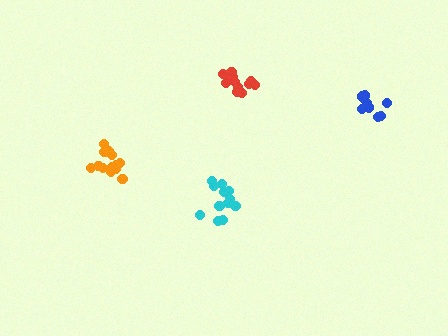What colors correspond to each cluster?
The clusters are colored: orange, cyan, red, blue.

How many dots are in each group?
Group 1: 14 dots, Group 2: 13 dots, Group 3: 13 dots, Group 4: 9 dots (49 total).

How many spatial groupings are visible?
There are 4 spatial groupings.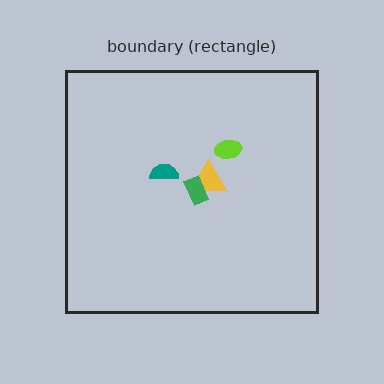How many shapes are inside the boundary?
4 inside, 0 outside.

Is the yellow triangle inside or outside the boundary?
Inside.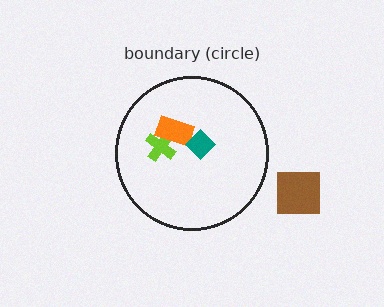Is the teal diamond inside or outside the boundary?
Inside.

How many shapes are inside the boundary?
3 inside, 1 outside.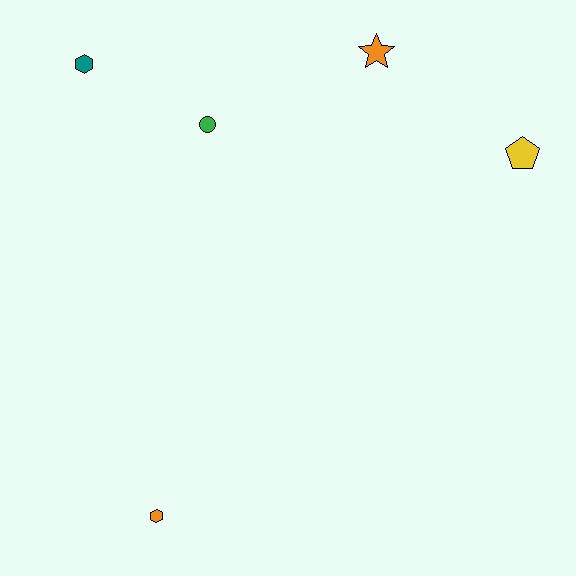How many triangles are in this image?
There are no triangles.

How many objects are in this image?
There are 5 objects.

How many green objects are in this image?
There is 1 green object.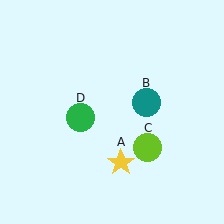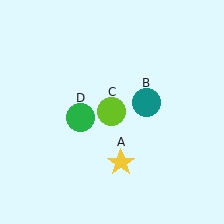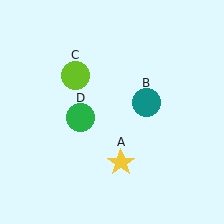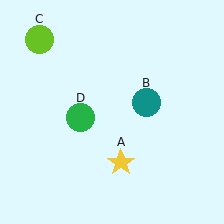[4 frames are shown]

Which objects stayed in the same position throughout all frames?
Yellow star (object A) and teal circle (object B) and green circle (object D) remained stationary.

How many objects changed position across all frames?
1 object changed position: lime circle (object C).